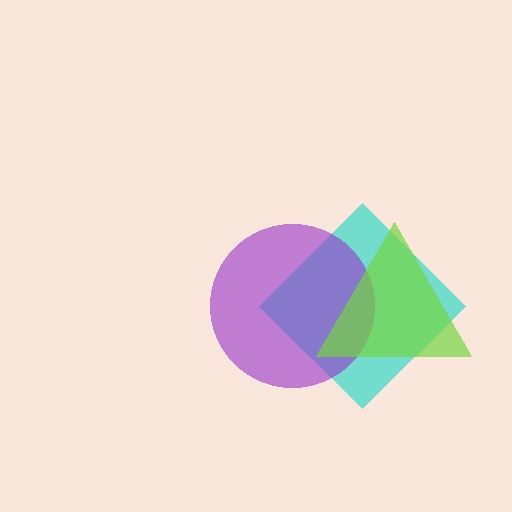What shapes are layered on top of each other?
The layered shapes are: a cyan diamond, a purple circle, a lime triangle.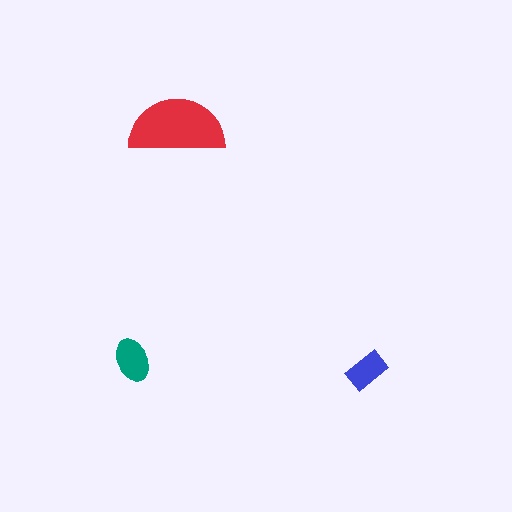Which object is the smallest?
The blue rectangle.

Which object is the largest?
The red semicircle.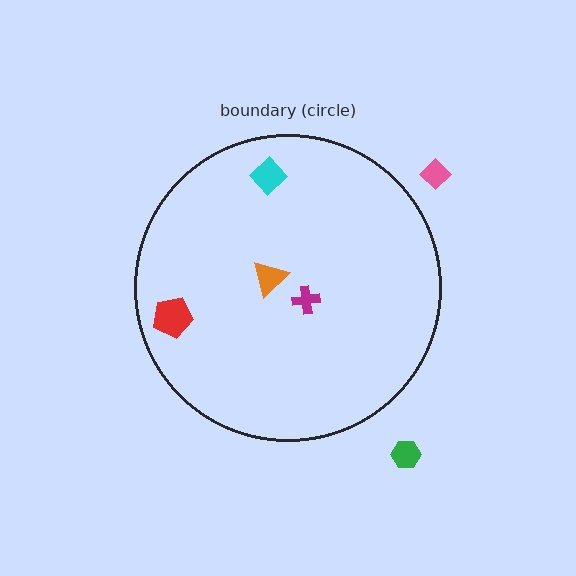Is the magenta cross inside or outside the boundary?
Inside.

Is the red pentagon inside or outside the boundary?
Inside.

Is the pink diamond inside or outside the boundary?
Outside.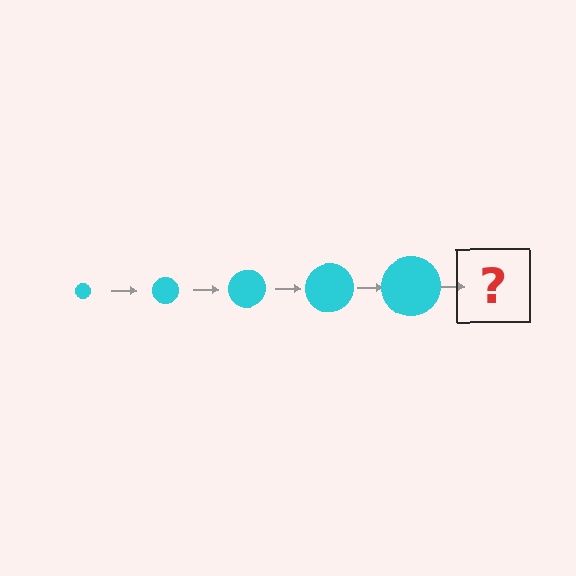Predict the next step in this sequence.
The next step is a cyan circle, larger than the previous one.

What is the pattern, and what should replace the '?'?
The pattern is that the circle gets progressively larger each step. The '?' should be a cyan circle, larger than the previous one.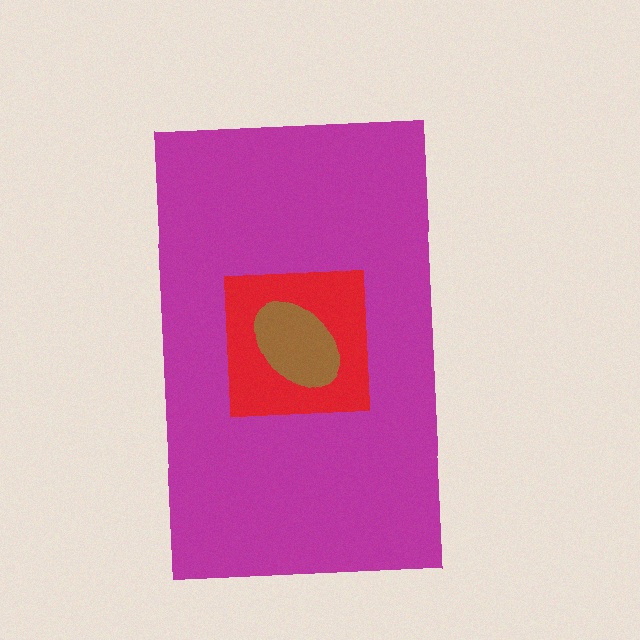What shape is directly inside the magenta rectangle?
The red square.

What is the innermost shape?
The brown ellipse.